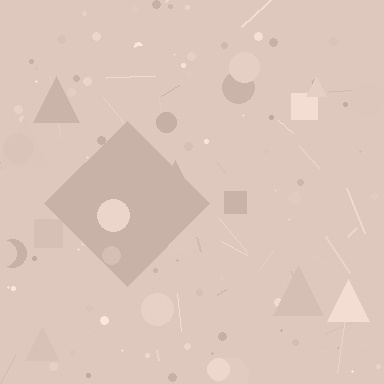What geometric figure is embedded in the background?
A diamond is embedded in the background.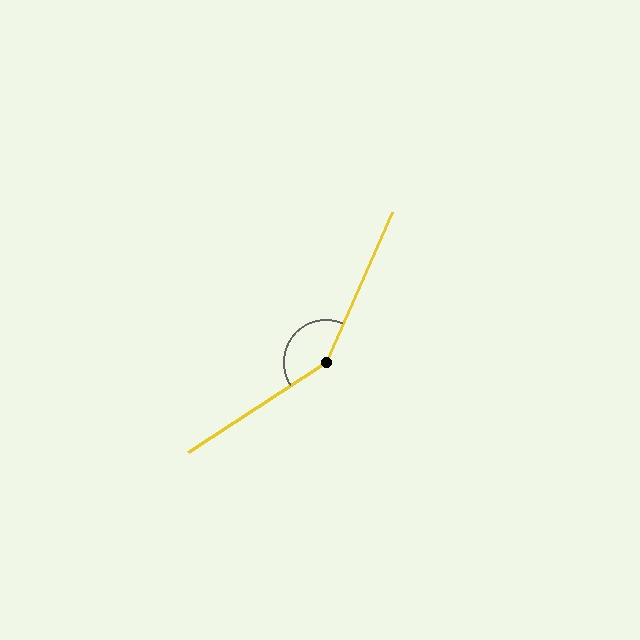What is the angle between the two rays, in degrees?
Approximately 147 degrees.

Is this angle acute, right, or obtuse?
It is obtuse.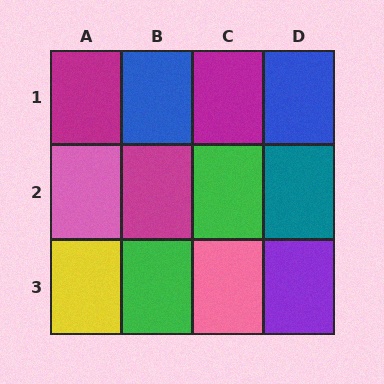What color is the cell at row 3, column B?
Green.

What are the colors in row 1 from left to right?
Magenta, blue, magenta, blue.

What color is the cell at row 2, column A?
Pink.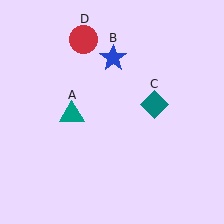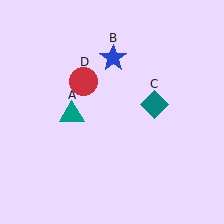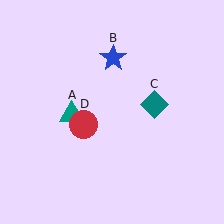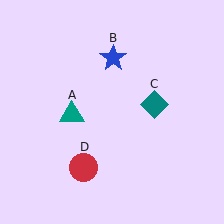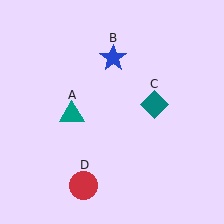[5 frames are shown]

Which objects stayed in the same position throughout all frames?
Teal triangle (object A) and blue star (object B) and teal diamond (object C) remained stationary.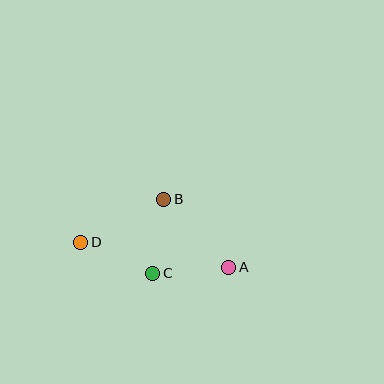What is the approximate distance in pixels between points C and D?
The distance between C and D is approximately 78 pixels.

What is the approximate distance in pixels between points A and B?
The distance between A and B is approximately 94 pixels.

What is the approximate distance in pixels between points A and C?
The distance between A and C is approximately 76 pixels.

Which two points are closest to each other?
Points B and C are closest to each other.